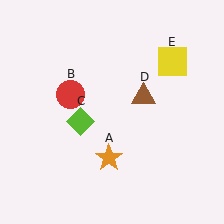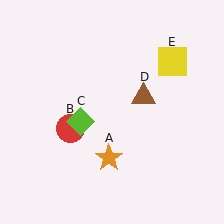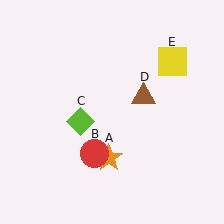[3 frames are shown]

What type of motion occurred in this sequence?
The red circle (object B) rotated counterclockwise around the center of the scene.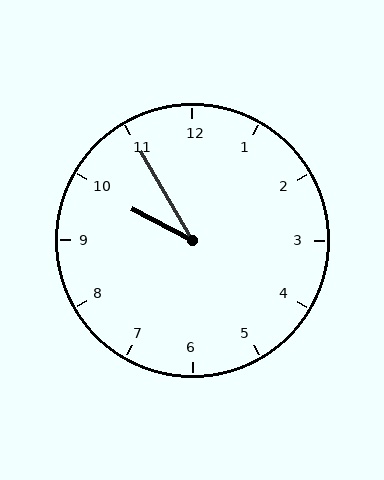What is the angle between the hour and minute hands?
Approximately 32 degrees.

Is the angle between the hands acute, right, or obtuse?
It is acute.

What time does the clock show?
9:55.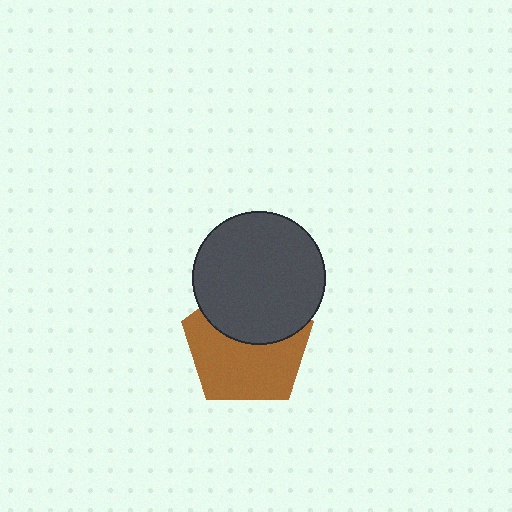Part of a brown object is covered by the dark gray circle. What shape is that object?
It is a pentagon.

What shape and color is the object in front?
The object in front is a dark gray circle.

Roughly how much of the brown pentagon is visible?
About half of it is visible (roughly 59%).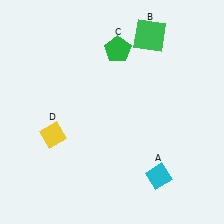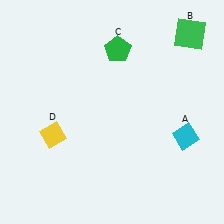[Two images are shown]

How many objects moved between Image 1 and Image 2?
2 objects moved between the two images.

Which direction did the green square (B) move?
The green square (B) moved right.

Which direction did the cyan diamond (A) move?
The cyan diamond (A) moved up.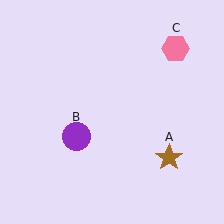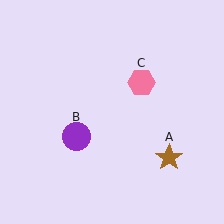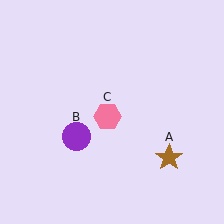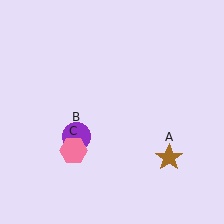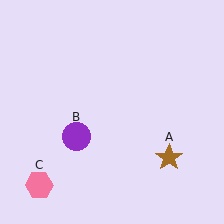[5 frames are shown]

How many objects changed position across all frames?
1 object changed position: pink hexagon (object C).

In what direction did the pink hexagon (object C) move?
The pink hexagon (object C) moved down and to the left.